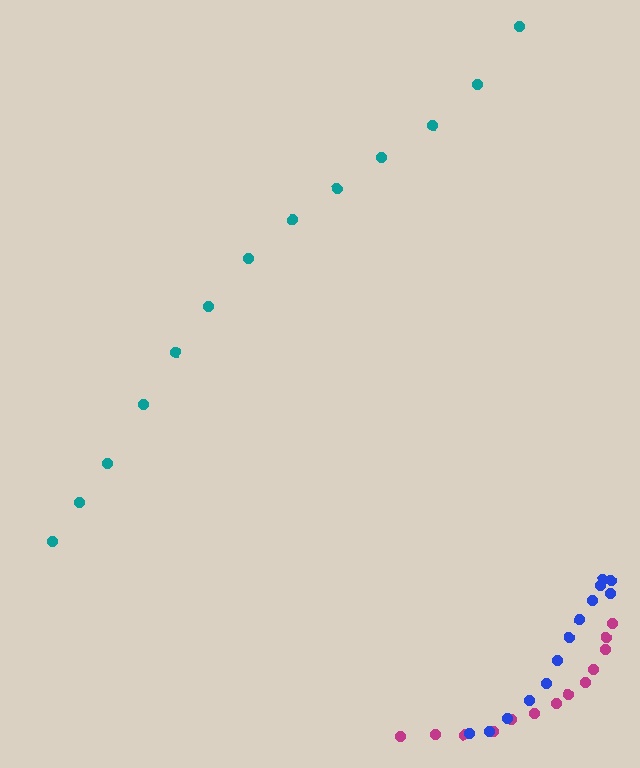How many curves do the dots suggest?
There are 3 distinct paths.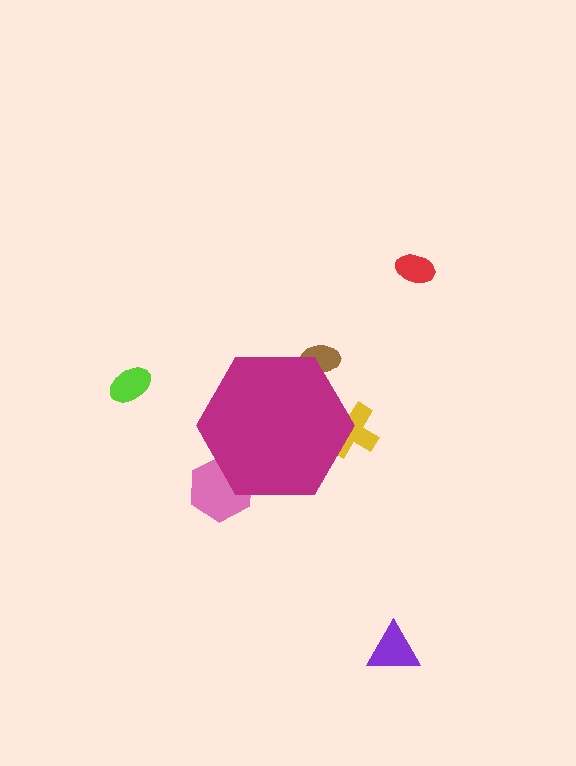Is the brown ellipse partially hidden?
Yes, the brown ellipse is partially hidden behind the magenta hexagon.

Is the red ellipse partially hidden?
No, the red ellipse is fully visible.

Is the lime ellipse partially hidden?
No, the lime ellipse is fully visible.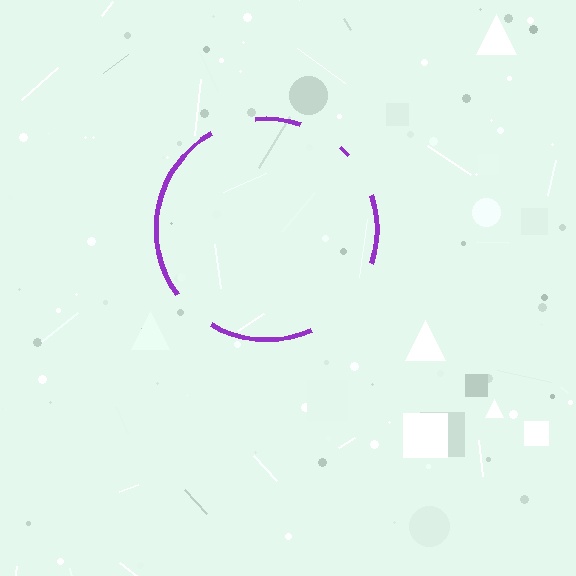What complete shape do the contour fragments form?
The contour fragments form a circle.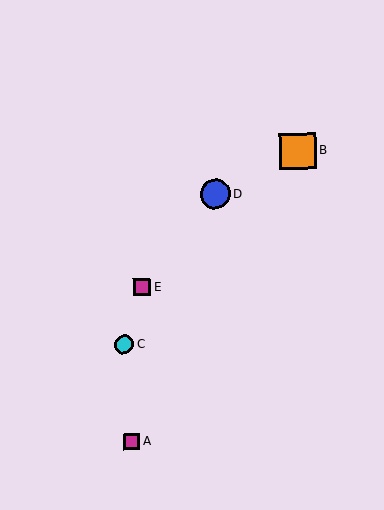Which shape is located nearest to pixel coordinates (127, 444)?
The magenta square (labeled A) at (131, 442) is nearest to that location.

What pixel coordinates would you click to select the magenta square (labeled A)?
Click at (131, 442) to select the magenta square A.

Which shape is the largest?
The orange square (labeled B) is the largest.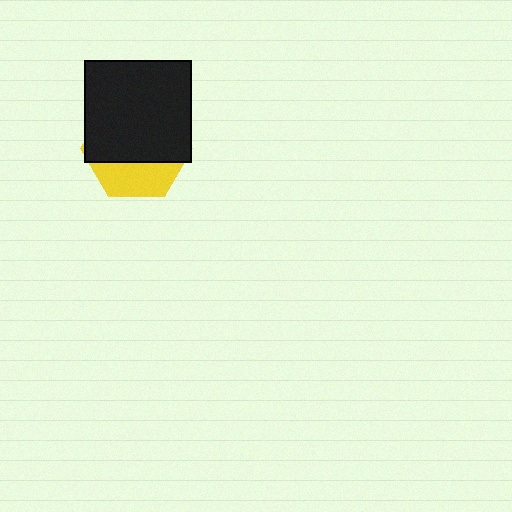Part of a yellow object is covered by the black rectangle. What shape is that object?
It is a hexagon.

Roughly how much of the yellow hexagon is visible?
A small part of it is visible (roughly 31%).